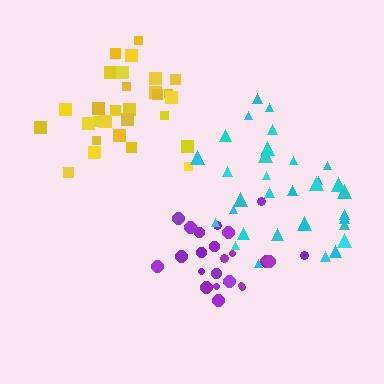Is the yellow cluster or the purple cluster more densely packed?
Purple.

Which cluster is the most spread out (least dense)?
Cyan.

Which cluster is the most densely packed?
Purple.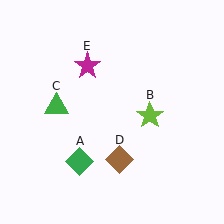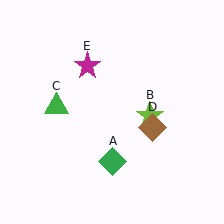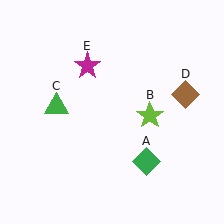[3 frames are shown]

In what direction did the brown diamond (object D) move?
The brown diamond (object D) moved up and to the right.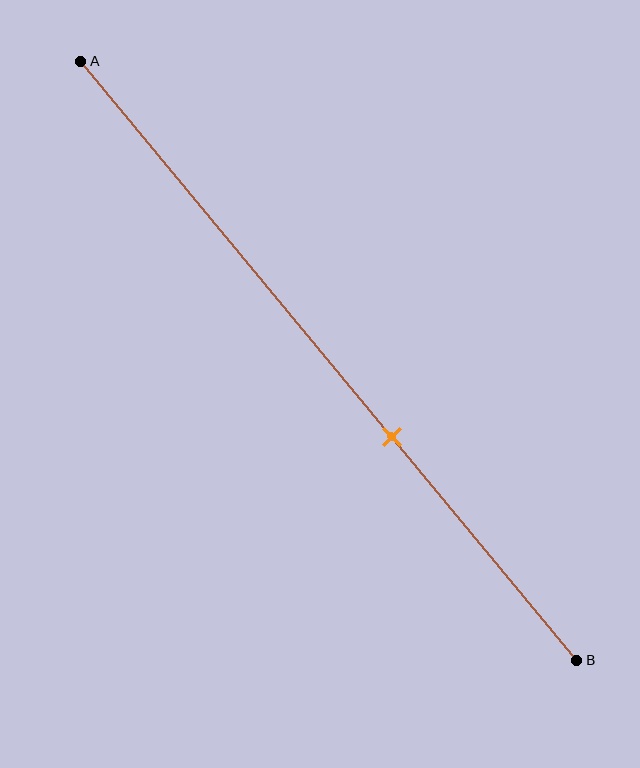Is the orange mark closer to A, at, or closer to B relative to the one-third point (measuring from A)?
The orange mark is closer to point B than the one-third point of segment AB.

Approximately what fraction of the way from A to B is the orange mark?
The orange mark is approximately 65% of the way from A to B.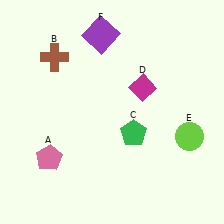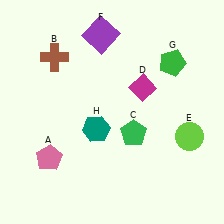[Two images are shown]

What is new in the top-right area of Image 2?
A green pentagon (G) was added in the top-right area of Image 2.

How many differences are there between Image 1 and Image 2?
There are 2 differences between the two images.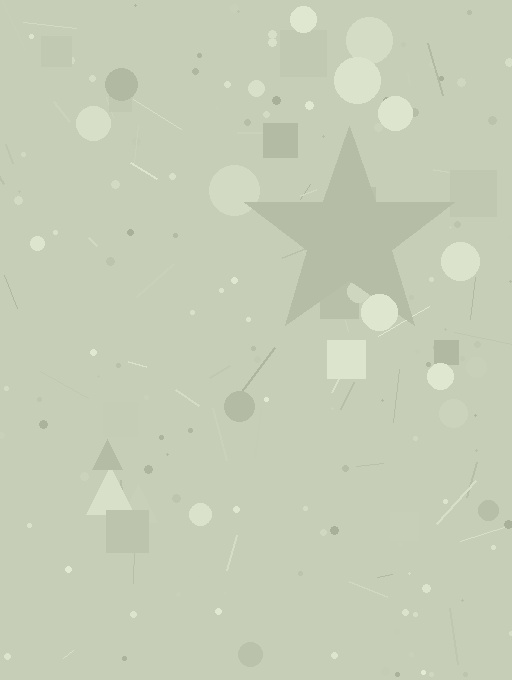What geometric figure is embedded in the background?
A star is embedded in the background.